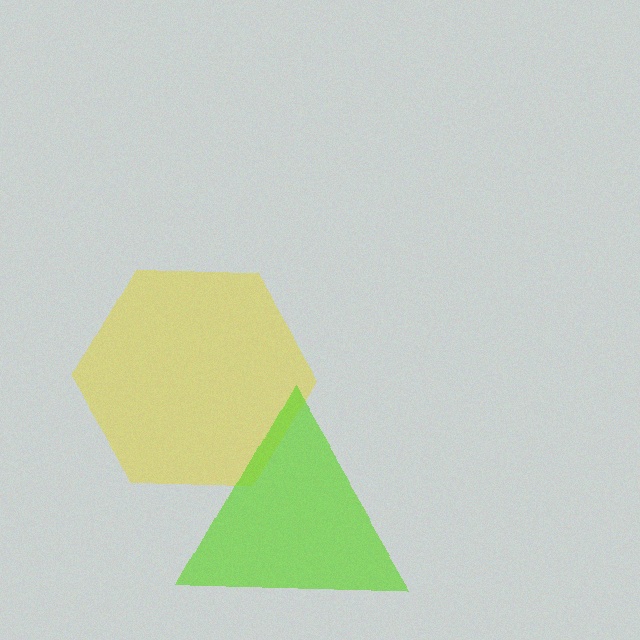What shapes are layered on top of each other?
The layered shapes are: a yellow hexagon, a lime triangle.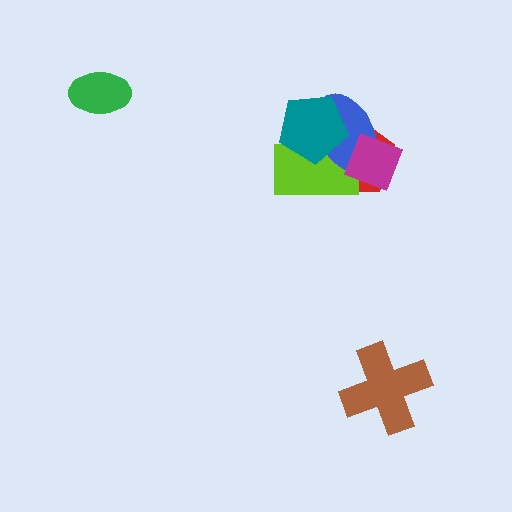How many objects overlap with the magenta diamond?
3 objects overlap with the magenta diamond.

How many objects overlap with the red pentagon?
4 objects overlap with the red pentagon.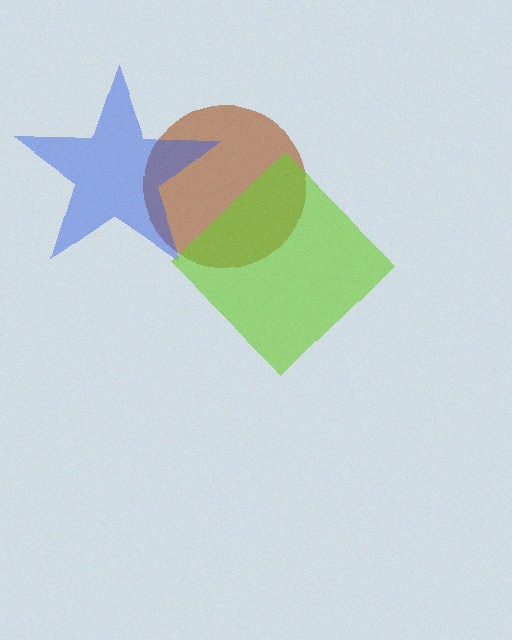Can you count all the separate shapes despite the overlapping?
Yes, there are 3 separate shapes.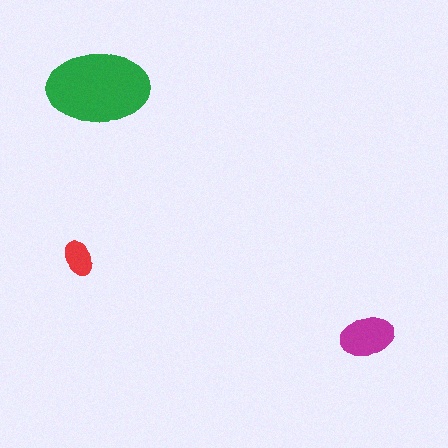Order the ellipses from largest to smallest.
the green one, the magenta one, the red one.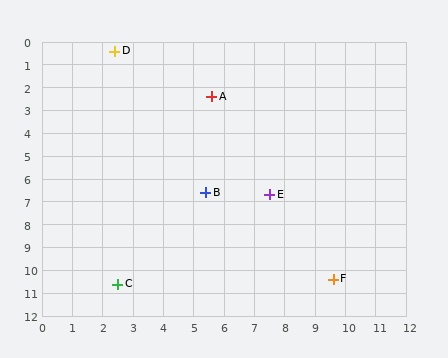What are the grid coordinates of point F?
Point F is at approximately (9.6, 10.4).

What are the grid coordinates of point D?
Point D is at approximately (2.4, 0.4).